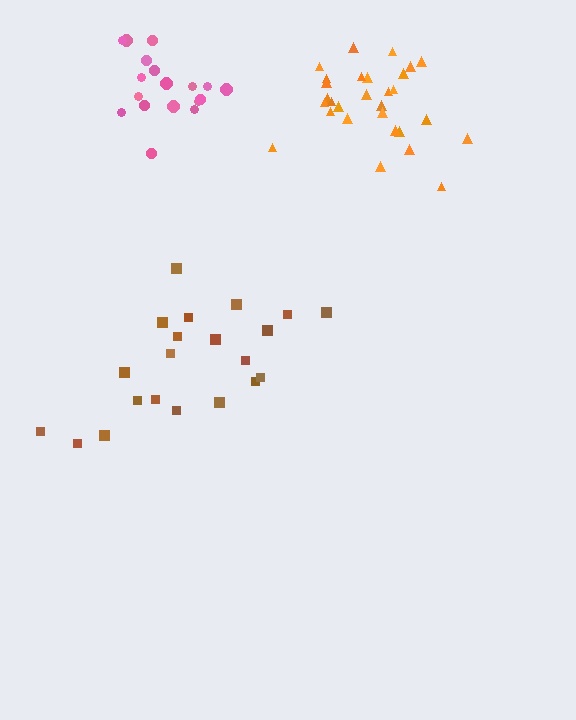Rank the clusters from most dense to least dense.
orange, pink, brown.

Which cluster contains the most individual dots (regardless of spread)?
Orange (29).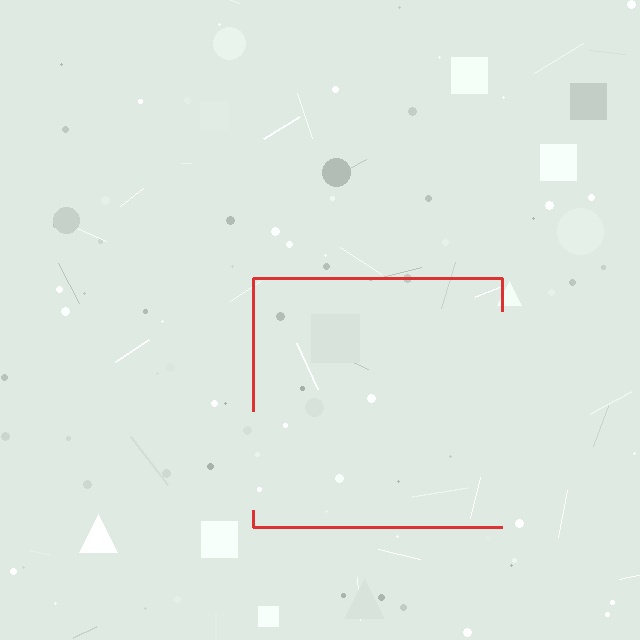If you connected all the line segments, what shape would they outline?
They would outline a square.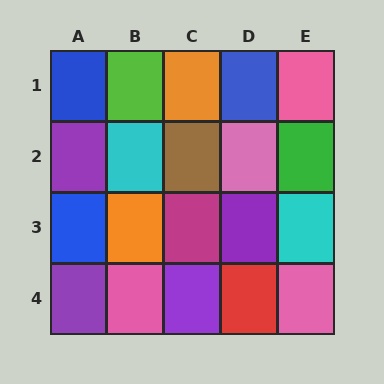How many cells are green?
1 cell is green.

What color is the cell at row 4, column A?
Purple.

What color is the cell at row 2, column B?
Cyan.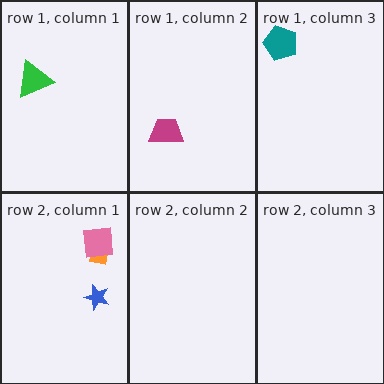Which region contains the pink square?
The row 2, column 1 region.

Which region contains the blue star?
The row 2, column 1 region.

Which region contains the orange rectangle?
The row 2, column 1 region.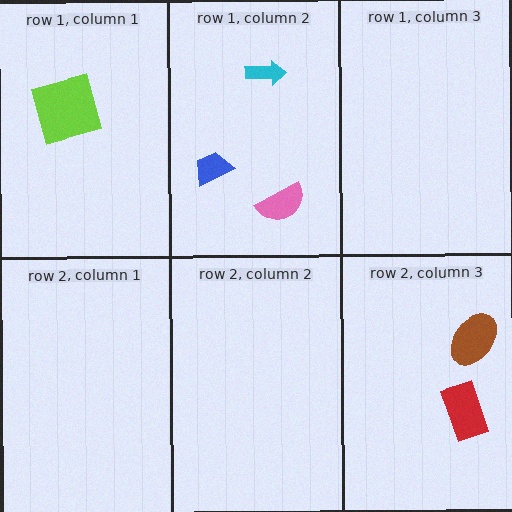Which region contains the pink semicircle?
The row 1, column 2 region.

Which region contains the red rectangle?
The row 2, column 3 region.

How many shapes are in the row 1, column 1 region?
1.